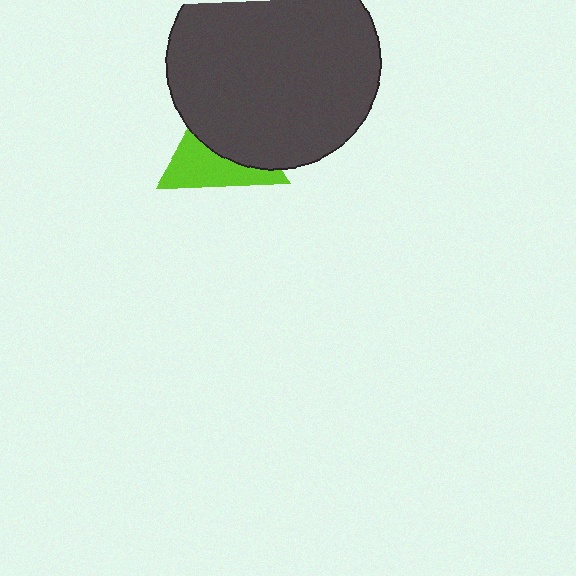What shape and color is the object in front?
The object in front is a dark gray circle.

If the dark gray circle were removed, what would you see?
You would see the complete lime triangle.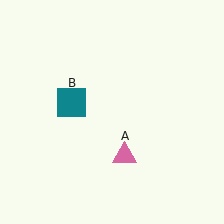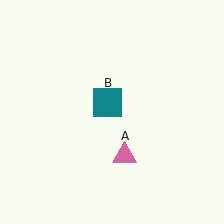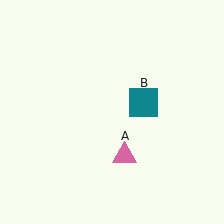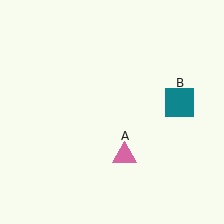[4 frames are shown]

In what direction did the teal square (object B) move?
The teal square (object B) moved right.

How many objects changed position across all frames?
1 object changed position: teal square (object B).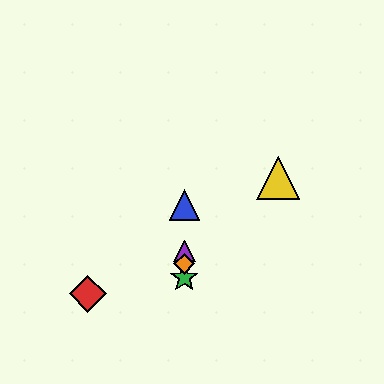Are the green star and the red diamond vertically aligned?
No, the green star is at x≈184 and the red diamond is at x≈88.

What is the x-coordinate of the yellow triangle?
The yellow triangle is at x≈278.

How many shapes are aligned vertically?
4 shapes (the blue triangle, the green star, the purple triangle, the orange diamond) are aligned vertically.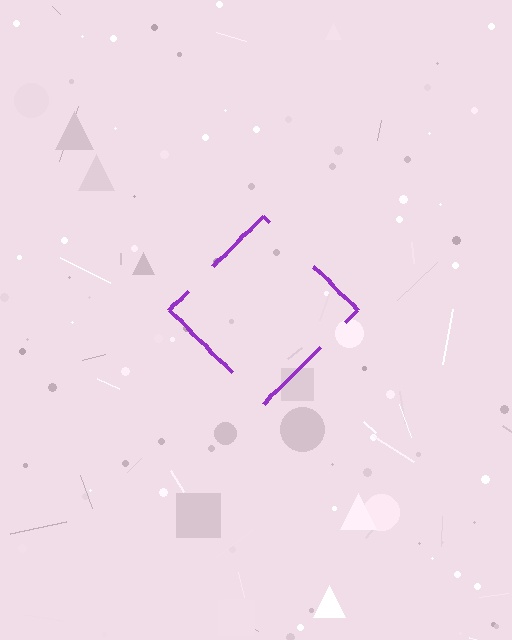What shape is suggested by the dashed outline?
The dashed outline suggests a diamond.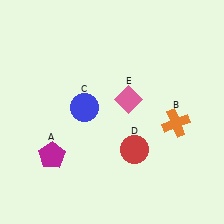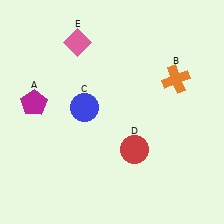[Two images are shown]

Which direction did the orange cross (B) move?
The orange cross (B) moved up.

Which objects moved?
The objects that moved are: the magenta pentagon (A), the orange cross (B), the pink diamond (E).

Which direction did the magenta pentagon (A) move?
The magenta pentagon (A) moved up.